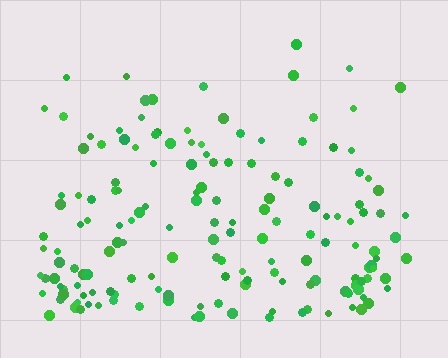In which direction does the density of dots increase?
From top to bottom, with the bottom side densest.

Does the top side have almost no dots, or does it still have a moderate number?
Still a moderate number, just noticeably fewer than the bottom.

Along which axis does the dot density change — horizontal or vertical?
Vertical.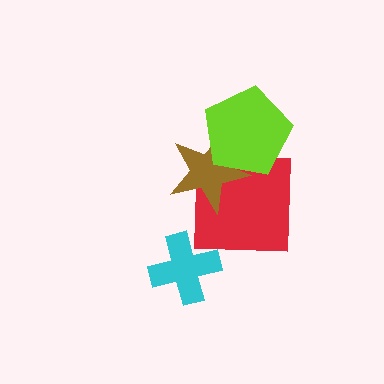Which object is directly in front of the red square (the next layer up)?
The brown star is directly in front of the red square.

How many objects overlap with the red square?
2 objects overlap with the red square.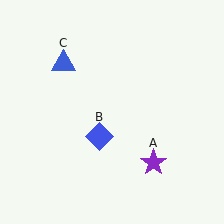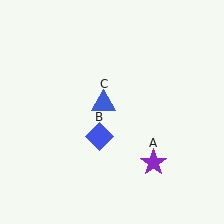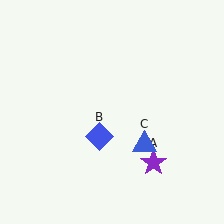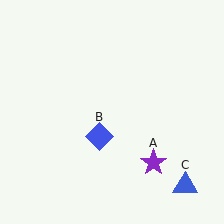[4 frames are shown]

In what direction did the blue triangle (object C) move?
The blue triangle (object C) moved down and to the right.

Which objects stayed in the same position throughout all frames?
Purple star (object A) and blue diamond (object B) remained stationary.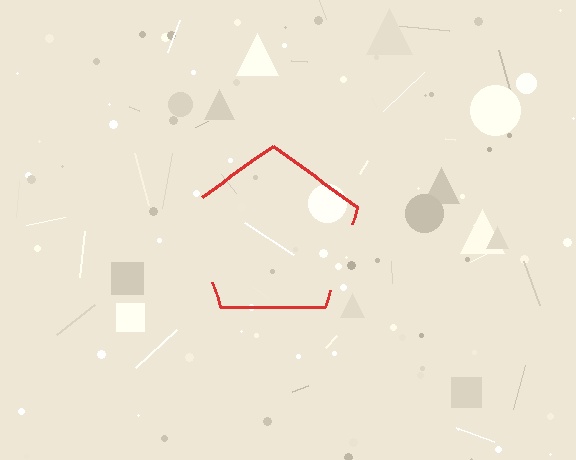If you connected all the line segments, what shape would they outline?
They would outline a pentagon.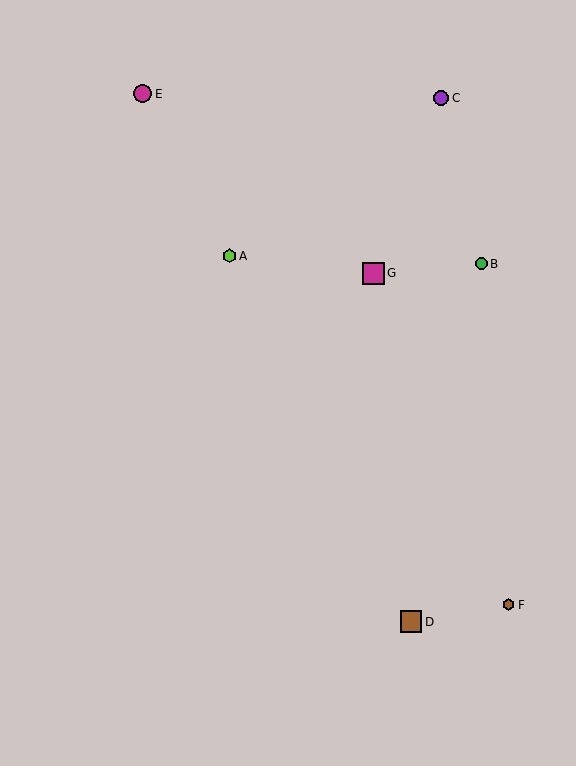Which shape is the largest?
The brown square (labeled D) is the largest.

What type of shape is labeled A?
Shape A is a lime hexagon.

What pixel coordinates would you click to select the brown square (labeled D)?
Click at (411, 622) to select the brown square D.